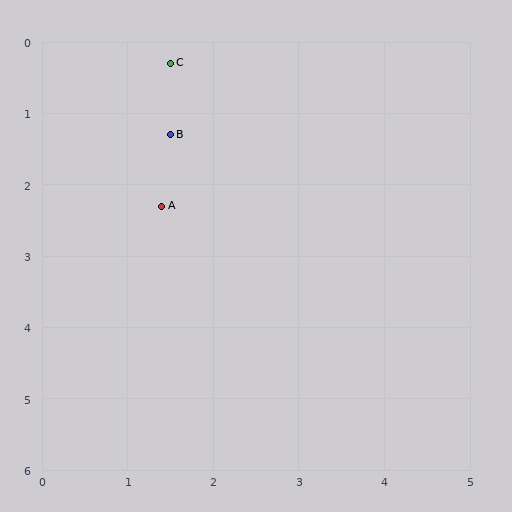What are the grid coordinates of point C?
Point C is at approximately (1.5, 0.3).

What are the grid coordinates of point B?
Point B is at approximately (1.5, 1.3).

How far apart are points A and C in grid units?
Points A and C are about 2.0 grid units apart.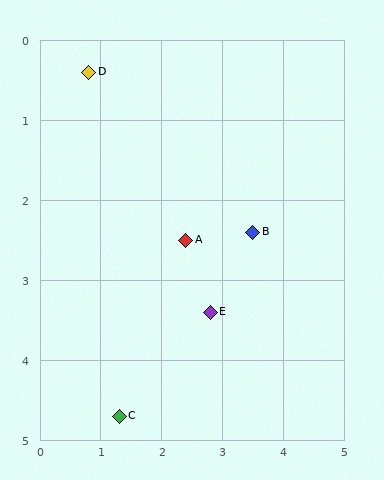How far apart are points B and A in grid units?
Points B and A are about 1.1 grid units apart.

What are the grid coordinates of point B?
Point B is at approximately (3.5, 2.4).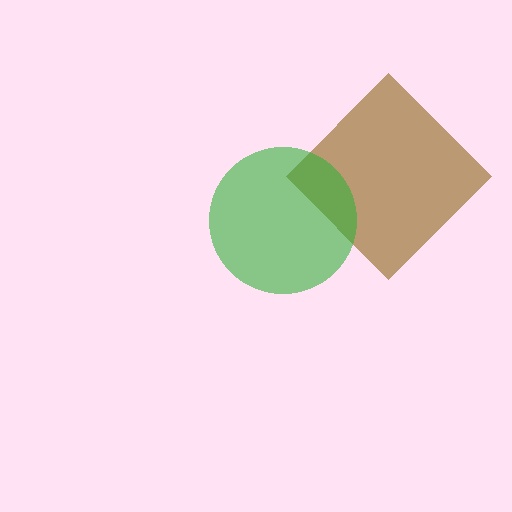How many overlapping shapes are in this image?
There are 2 overlapping shapes in the image.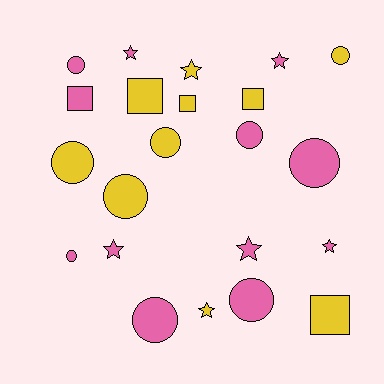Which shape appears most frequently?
Circle, with 10 objects.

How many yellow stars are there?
There are 2 yellow stars.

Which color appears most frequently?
Pink, with 12 objects.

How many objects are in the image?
There are 22 objects.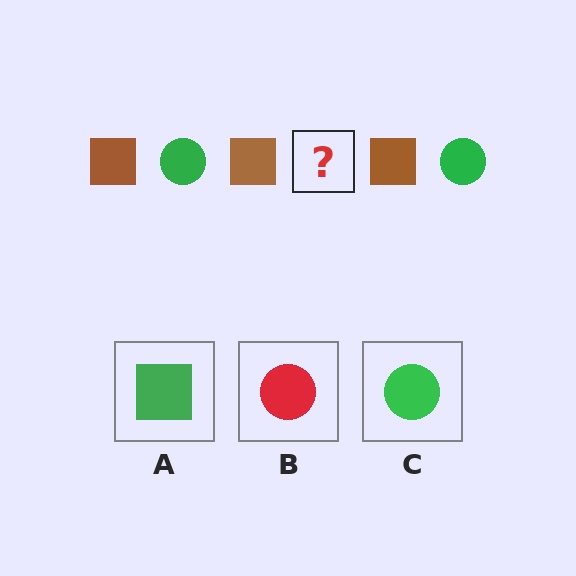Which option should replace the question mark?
Option C.